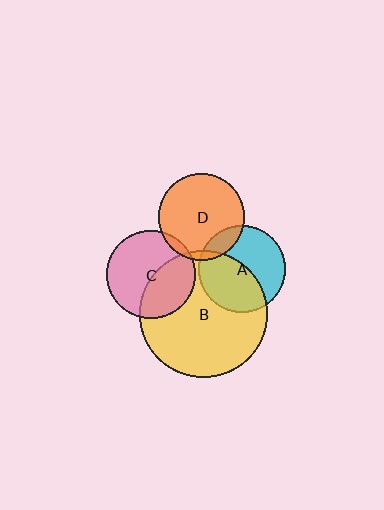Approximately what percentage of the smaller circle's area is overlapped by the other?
Approximately 5%.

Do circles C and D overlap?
Yes.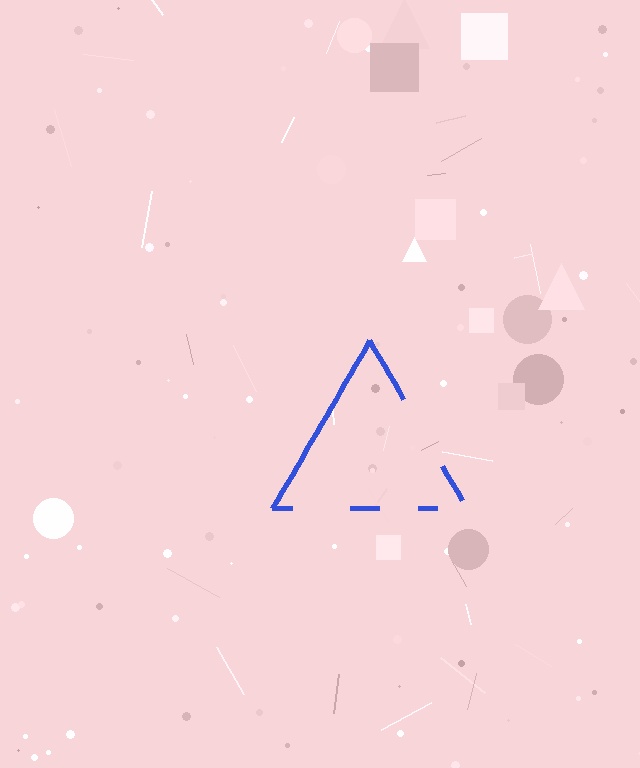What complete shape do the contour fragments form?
The contour fragments form a triangle.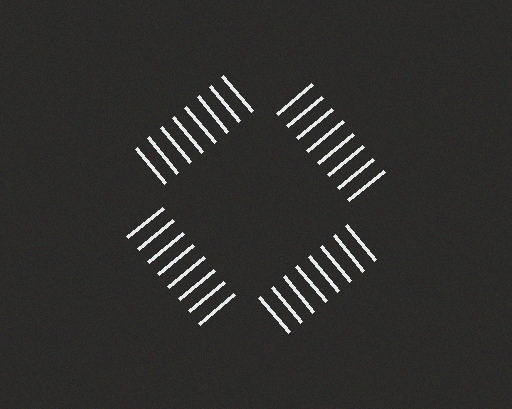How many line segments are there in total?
32 — 8 along each of the 4 edges.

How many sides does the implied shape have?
4 sides — the line-ends trace a square.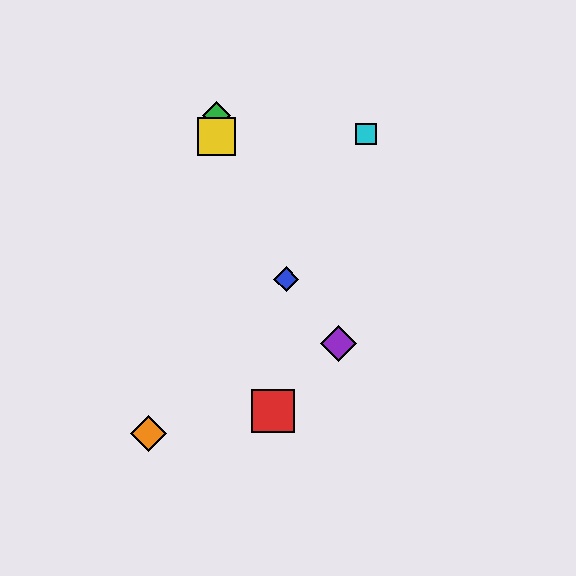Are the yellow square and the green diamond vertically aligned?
Yes, both are at x≈217.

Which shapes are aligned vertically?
The green diamond, the yellow square are aligned vertically.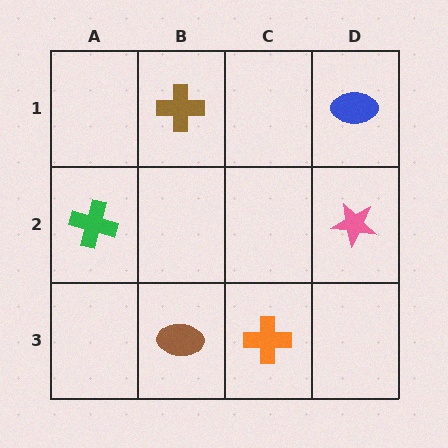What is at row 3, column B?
A brown ellipse.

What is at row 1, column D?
A blue ellipse.